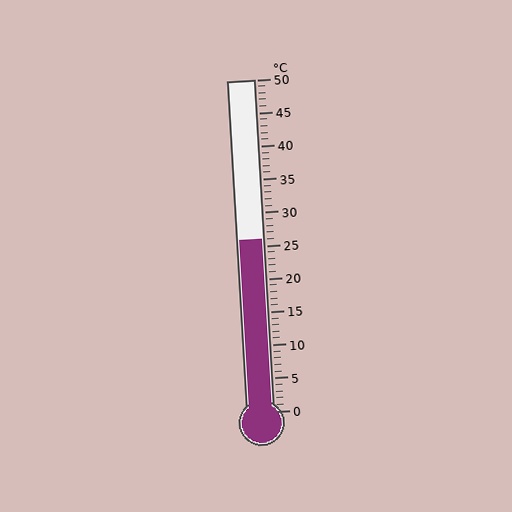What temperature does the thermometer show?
The thermometer shows approximately 26°C.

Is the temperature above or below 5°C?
The temperature is above 5°C.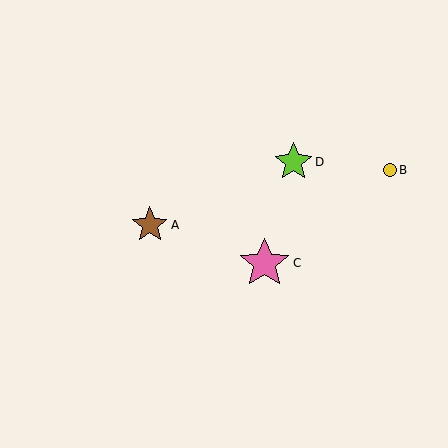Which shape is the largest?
The pink star (labeled C) is the largest.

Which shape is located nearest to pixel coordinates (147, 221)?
The brown star (labeled A) at (150, 225) is nearest to that location.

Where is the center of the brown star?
The center of the brown star is at (150, 225).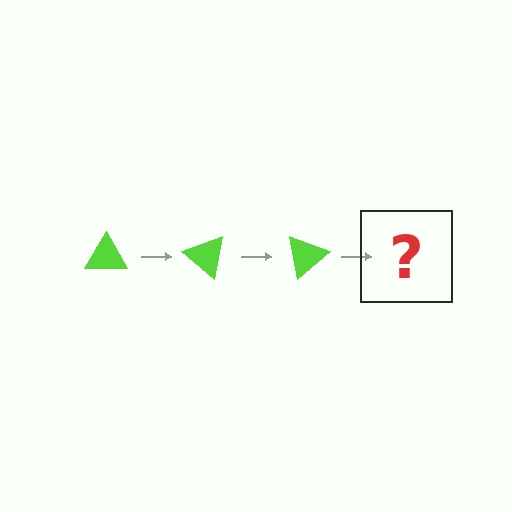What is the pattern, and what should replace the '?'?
The pattern is that the triangle rotates 40 degrees each step. The '?' should be a lime triangle rotated 120 degrees.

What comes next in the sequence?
The next element should be a lime triangle rotated 120 degrees.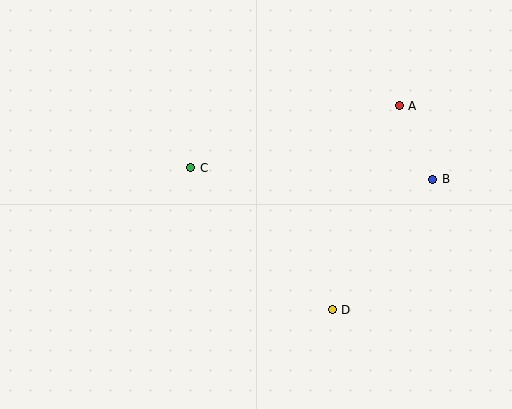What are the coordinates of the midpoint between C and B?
The midpoint between C and B is at (312, 173).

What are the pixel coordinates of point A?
Point A is at (399, 106).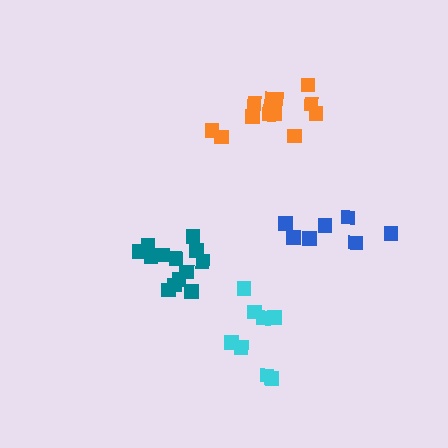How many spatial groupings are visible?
There are 4 spatial groupings.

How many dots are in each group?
Group 1: 7 dots, Group 2: 8 dots, Group 3: 13 dots, Group 4: 13 dots (41 total).